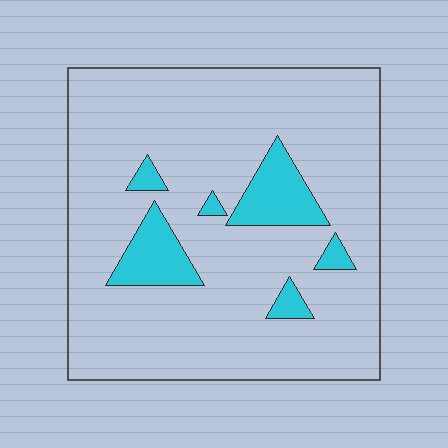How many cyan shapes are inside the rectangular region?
6.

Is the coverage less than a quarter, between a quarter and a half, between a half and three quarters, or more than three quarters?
Less than a quarter.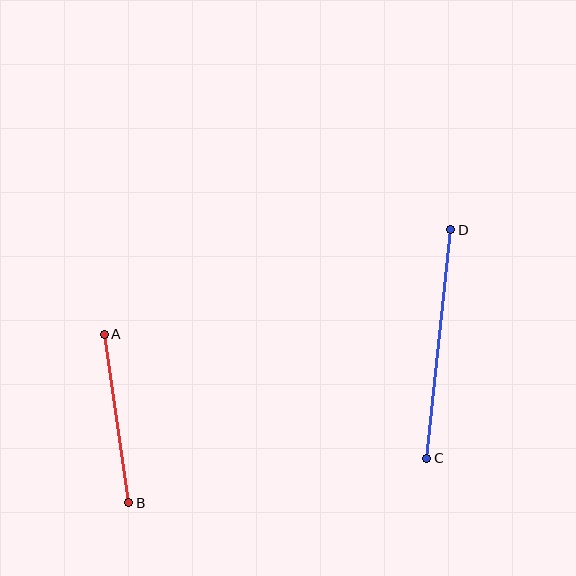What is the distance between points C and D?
The distance is approximately 230 pixels.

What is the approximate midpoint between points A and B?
The midpoint is at approximately (117, 419) pixels.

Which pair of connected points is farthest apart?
Points C and D are farthest apart.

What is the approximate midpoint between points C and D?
The midpoint is at approximately (439, 344) pixels.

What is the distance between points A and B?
The distance is approximately 171 pixels.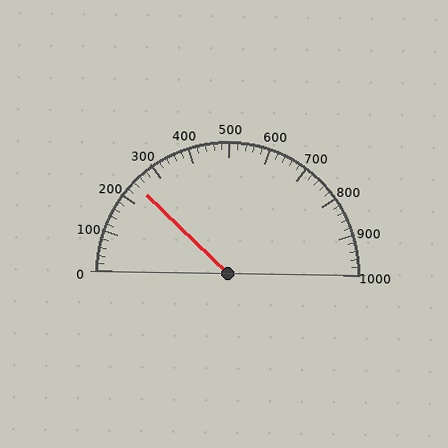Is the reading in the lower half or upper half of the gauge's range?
The reading is in the lower half of the range (0 to 1000).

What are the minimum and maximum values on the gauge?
The gauge ranges from 0 to 1000.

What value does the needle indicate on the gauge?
The needle indicates approximately 240.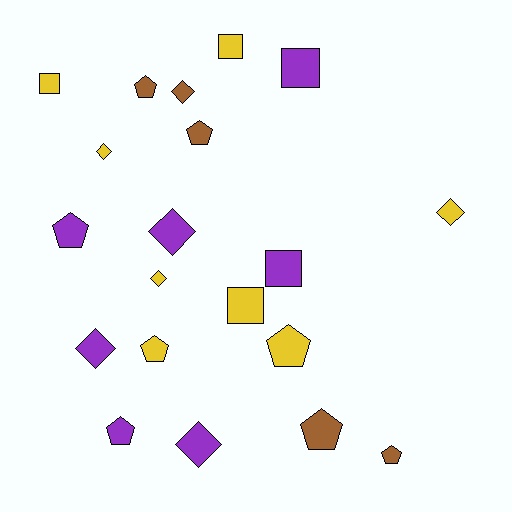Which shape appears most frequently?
Pentagon, with 8 objects.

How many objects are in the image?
There are 20 objects.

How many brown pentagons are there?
There are 4 brown pentagons.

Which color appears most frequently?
Yellow, with 8 objects.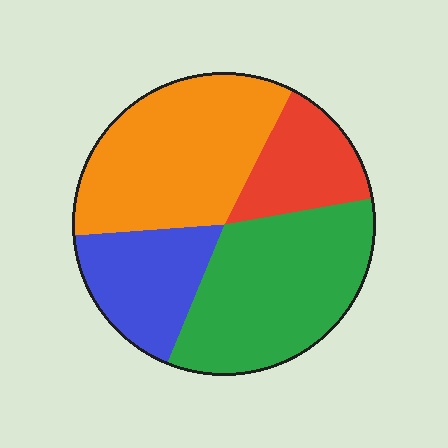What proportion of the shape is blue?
Blue takes up about one sixth (1/6) of the shape.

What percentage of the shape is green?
Green covers 34% of the shape.